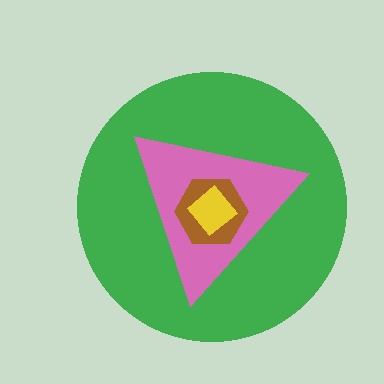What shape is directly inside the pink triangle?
The brown hexagon.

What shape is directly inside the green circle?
The pink triangle.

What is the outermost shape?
The green circle.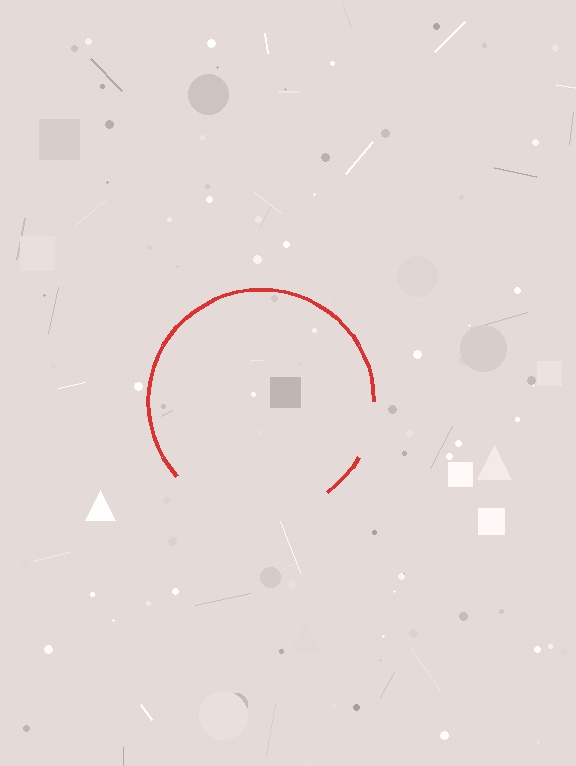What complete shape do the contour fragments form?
The contour fragments form a circle.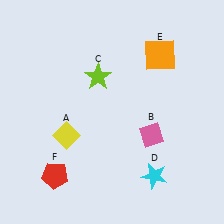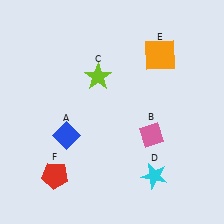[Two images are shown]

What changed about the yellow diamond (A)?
In Image 1, A is yellow. In Image 2, it changed to blue.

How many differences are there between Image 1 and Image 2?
There is 1 difference between the two images.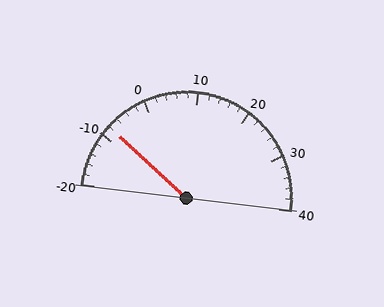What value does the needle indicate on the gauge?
The needle indicates approximately -8.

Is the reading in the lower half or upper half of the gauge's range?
The reading is in the lower half of the range (-20 to 40).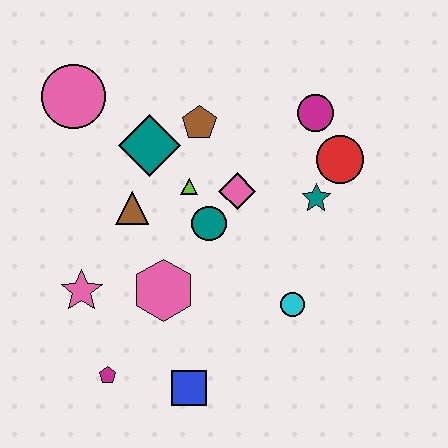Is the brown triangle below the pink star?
No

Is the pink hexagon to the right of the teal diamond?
Yes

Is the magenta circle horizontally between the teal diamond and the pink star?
No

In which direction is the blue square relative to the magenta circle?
The blue square is below the magenta circle.